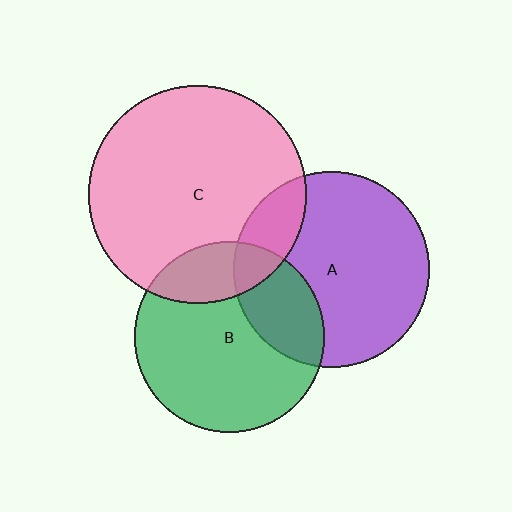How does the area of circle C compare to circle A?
Approximately 1.2 times.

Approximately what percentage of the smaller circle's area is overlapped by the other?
Approximately 25%.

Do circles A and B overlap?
Yes.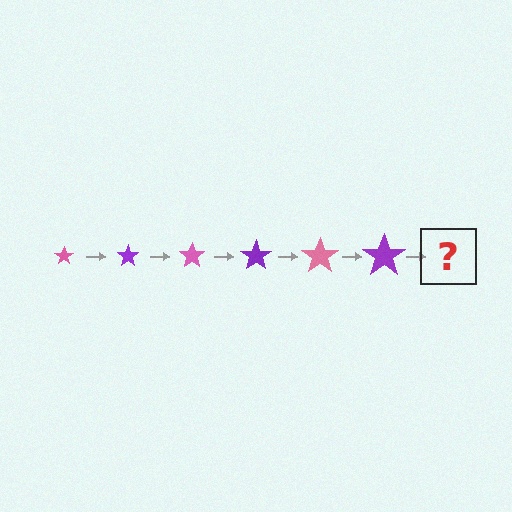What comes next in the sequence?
The next element should be a pink star, larger than the previous one.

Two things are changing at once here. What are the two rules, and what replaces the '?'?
The two rules are that the star grows larger each step and the color cycles through pink and purple. The '?' should be a pink star, larger than the previous one.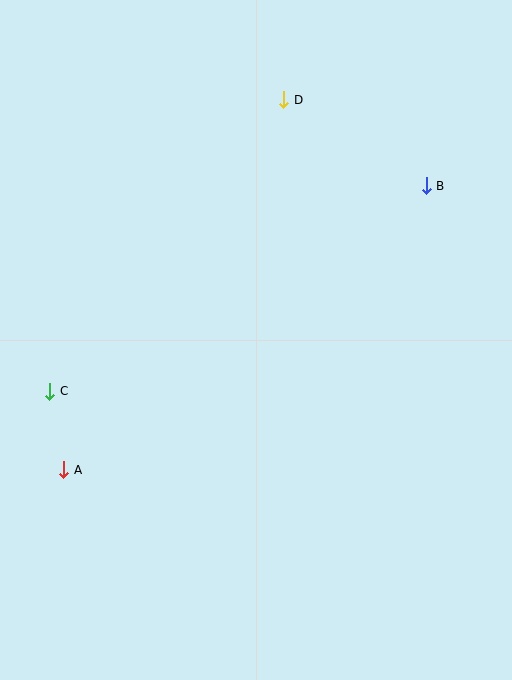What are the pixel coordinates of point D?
Point D is at (284, 100).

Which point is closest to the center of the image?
Point C at (50, 391) is closest to the center.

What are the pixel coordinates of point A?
Point A is at (64, 470).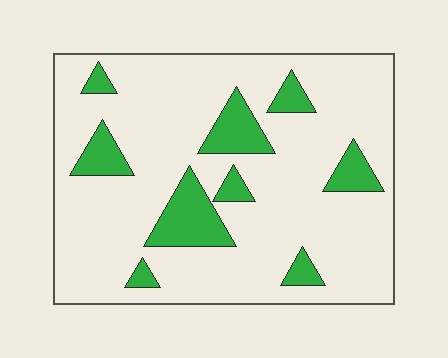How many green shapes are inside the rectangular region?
9.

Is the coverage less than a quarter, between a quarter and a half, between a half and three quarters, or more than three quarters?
Less than a quarter.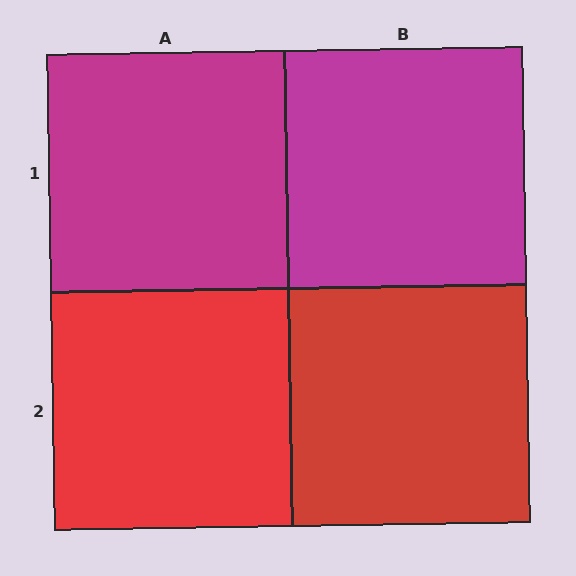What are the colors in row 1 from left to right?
Magenta, magenta.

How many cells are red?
2 cells are red.